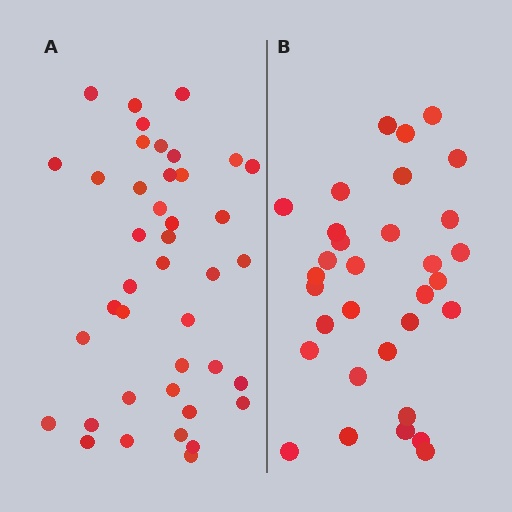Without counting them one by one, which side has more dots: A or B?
Region A (the left region) has more dots.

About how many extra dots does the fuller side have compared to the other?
Region A has roughly 8 or so more dots than region B.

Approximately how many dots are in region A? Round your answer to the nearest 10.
About 40 dots. (The exact count is 41, which rounds to 40.)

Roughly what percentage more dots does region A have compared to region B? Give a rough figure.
About 30% more.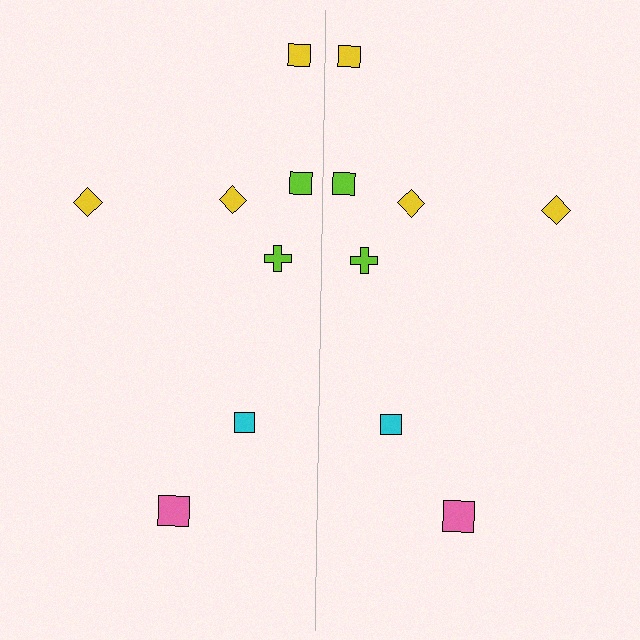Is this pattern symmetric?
Yes, this pattern has bilateral (reflection) symmetry.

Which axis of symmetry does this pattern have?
The pattern has a vertical axis of symmetry running through the center of the image.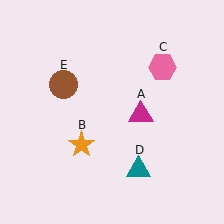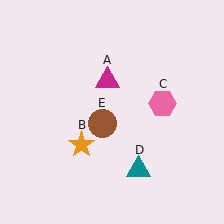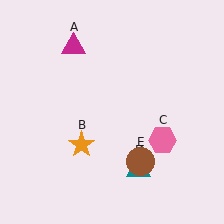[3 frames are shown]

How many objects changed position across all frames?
3 objects changed position: magenta triangle (object A), pink hexagon (object C), brown circle (object E).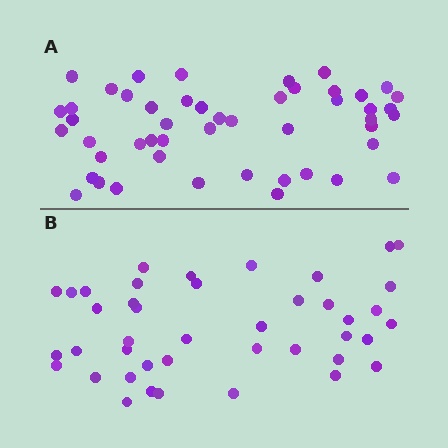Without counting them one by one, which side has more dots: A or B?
Region A (the top region) has more dots.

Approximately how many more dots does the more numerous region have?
Region A has roughly 8 or so more dots than region B.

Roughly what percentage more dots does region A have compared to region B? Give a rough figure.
About 15% more.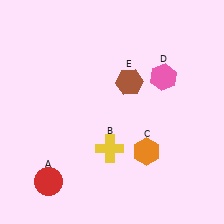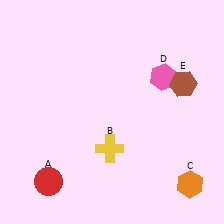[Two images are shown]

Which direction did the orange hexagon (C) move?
The orange hexagon (C) moved right.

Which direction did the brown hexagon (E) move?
The brown hexagon (E) moved right.